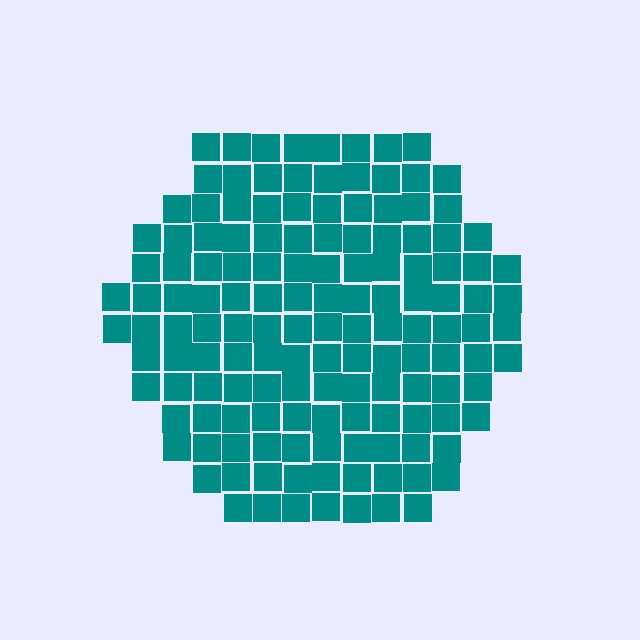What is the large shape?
The large shape is a hexagon.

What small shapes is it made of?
It is made of small squares.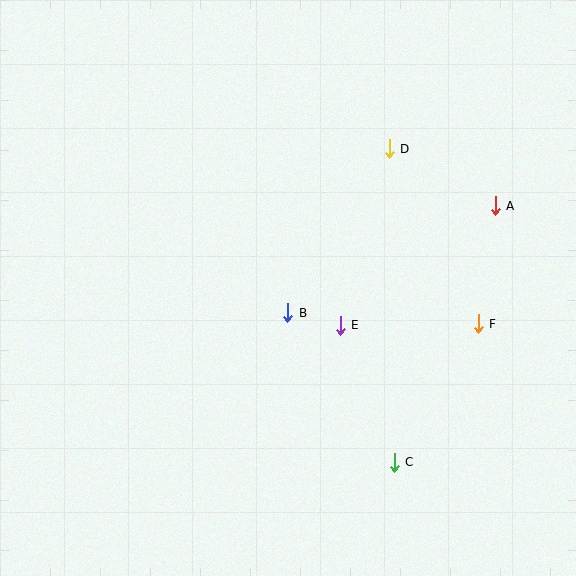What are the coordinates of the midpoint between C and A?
The midpoint between C and A is at (445, 334).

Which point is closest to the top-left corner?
Point D is closest to the top-left corner.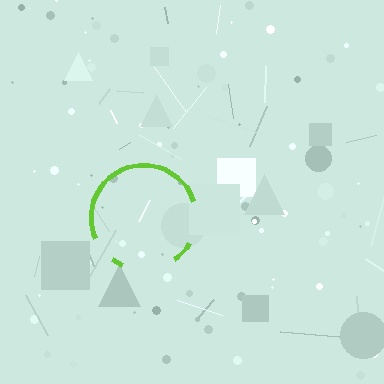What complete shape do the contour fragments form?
The contour fragments form a circle.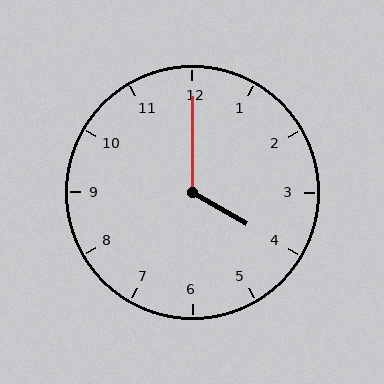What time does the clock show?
4:00.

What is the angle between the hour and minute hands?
Approximately 120 degrees.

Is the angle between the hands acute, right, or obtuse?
It is obtuse.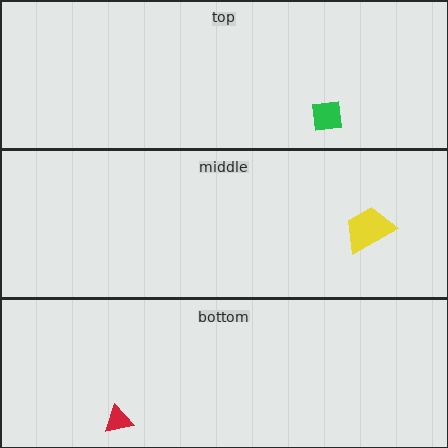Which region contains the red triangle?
The bottom region.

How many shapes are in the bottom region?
1.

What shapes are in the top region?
The green square.